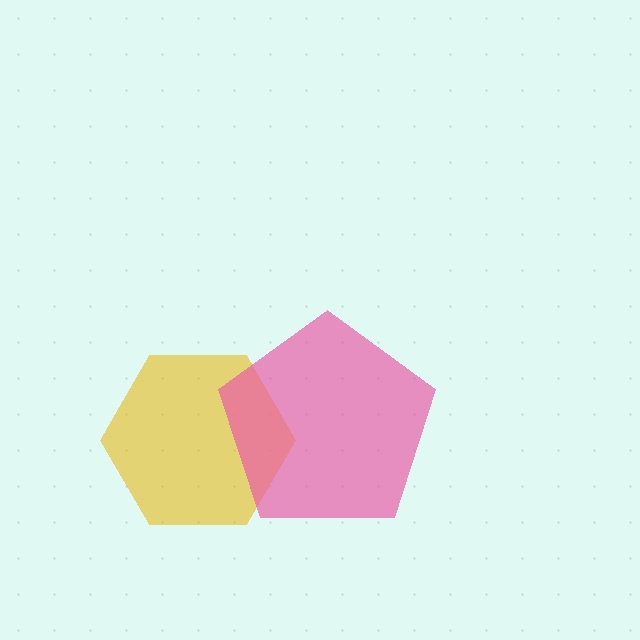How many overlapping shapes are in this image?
There are 2 overlapping shapes in the image.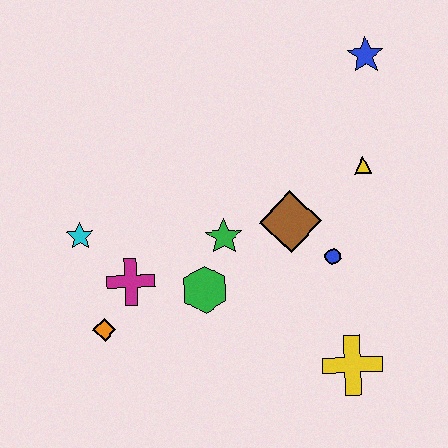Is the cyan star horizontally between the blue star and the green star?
No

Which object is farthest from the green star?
The blue star is farthest from the green star.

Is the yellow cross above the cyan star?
No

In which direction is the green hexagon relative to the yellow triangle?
The green hexagon is to the left of the yellow triangle.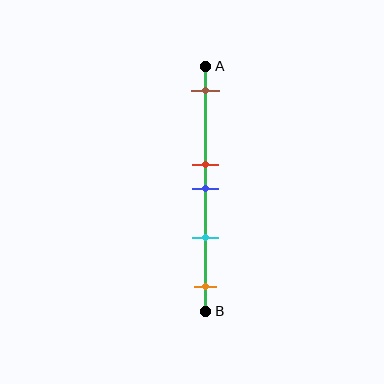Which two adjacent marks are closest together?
The red and blue marks are the closest adjacent pair.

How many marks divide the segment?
There are 5 marks dividing the segment.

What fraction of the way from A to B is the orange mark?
The orange mark is approximately 90% (0.9) of the way from A to B.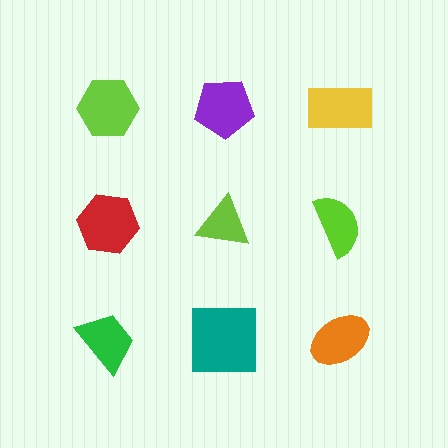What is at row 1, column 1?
A lime hexagon.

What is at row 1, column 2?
A purple pentagon.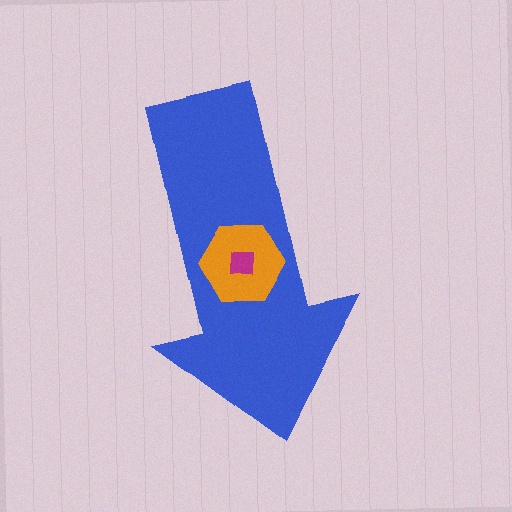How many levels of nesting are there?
3.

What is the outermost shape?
The blue arrow.